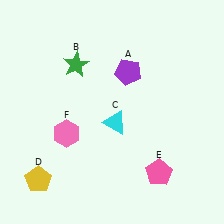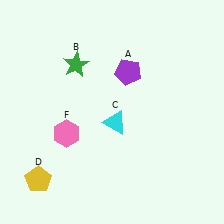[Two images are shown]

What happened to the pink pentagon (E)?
The pink pentagon (E) was removed in Image 2. It was in the bottom-right area of Image 1.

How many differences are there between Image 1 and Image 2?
There is 1 difference between the two images.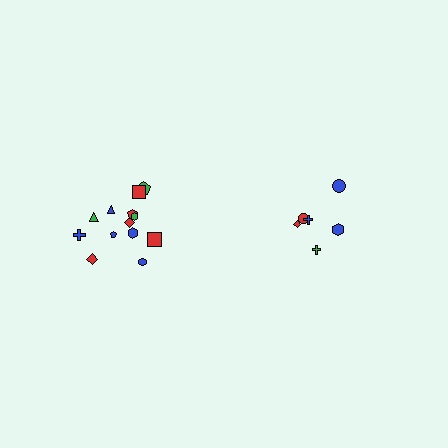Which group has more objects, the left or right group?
The left group.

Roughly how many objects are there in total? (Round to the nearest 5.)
Roughly 20 objects in total.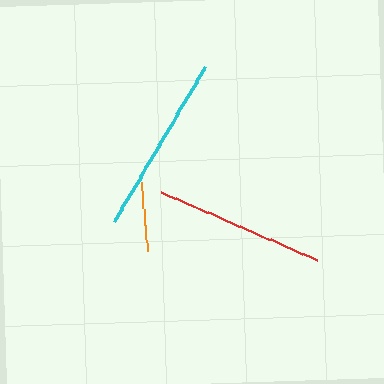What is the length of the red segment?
The red segment is approximately 170 pixels long.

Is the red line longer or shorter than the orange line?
The red line is longer than the orange line.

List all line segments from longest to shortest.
From longest to shortest: cyan, red, orange.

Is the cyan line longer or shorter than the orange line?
The cyan line is longer than the orange line.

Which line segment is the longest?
The cyan line is the longest at approximately 180 pixels.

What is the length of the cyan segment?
The cyan segment is approximately 180 pixels long.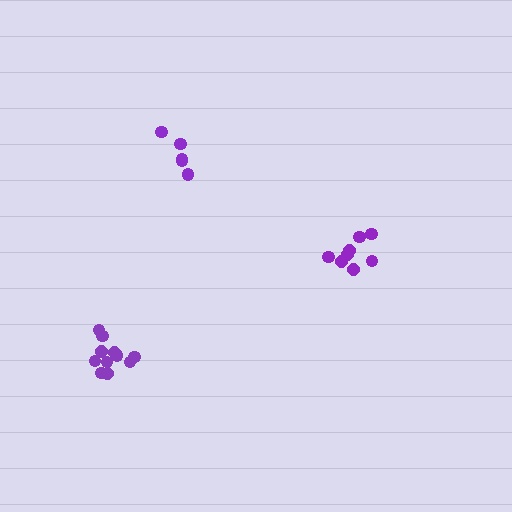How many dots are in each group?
Group 1: 11 dots, Group 2: 8 dots, Group 3: 5 dots (24 total).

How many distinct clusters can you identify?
There are 3 distinct clusters.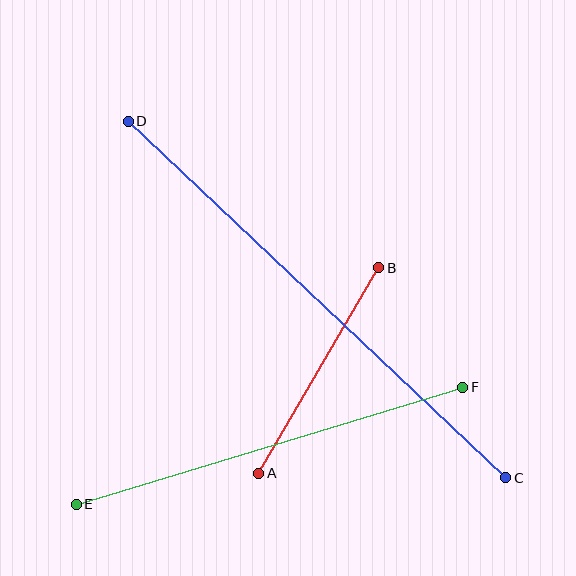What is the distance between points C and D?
The distance is approximately 519 pixels.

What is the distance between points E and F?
The distance is approximately 404 pixels.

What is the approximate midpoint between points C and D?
The midpoint is at approximately (317, 299) pixels.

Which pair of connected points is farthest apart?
Points C and D are farthest apart.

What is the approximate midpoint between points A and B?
The midpoint is at approximately (319, 371) pixels.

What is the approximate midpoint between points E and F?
The midpoint is at approximately (270, 446) pixels.